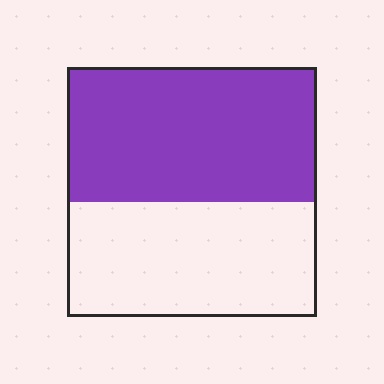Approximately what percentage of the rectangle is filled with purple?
Approximately 55%.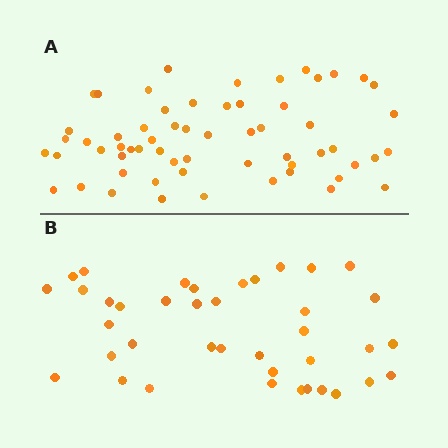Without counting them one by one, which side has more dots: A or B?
Region A (the top region) has more dots.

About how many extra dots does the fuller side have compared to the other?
Region A has approximately 20 more dots than region B.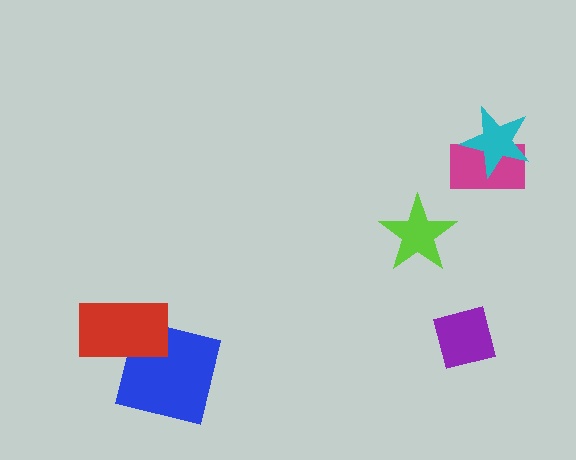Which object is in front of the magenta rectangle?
The cyan star is in front of the magenta rectangle.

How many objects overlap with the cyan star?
1 object overlaps with the cyan star.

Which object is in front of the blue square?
The red rectangle is in front of the blue square.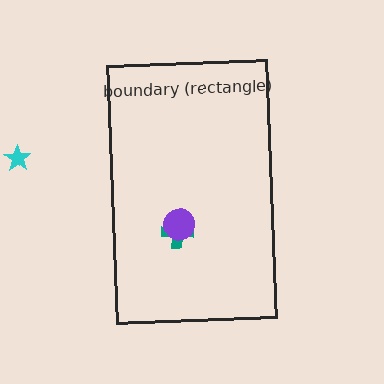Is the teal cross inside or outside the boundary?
Inside.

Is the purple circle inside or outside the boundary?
Inside.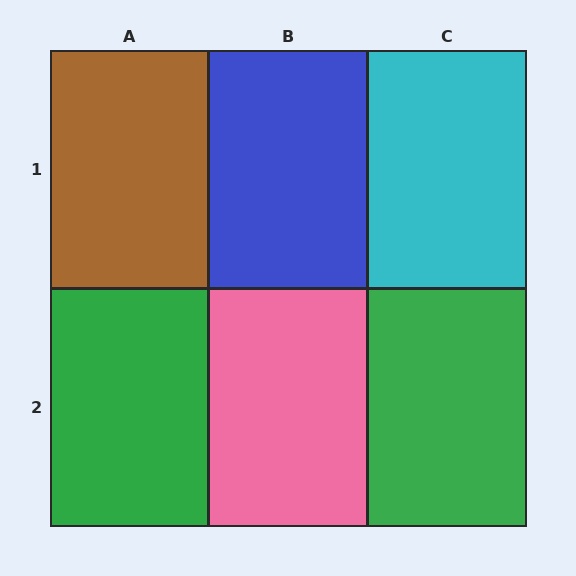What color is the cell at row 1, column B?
Blue.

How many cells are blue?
1 cell is blue.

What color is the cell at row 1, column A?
Brown.